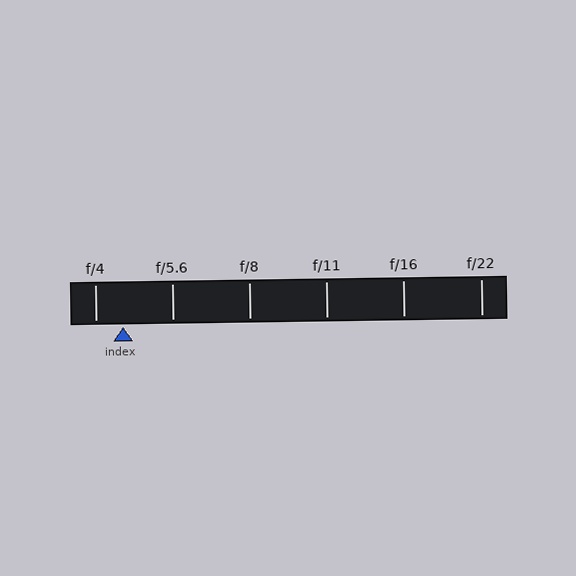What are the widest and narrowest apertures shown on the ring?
The widest aperture shown is f/4 and the narrowest is f/22.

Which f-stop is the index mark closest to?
The index mark is closest to f/4.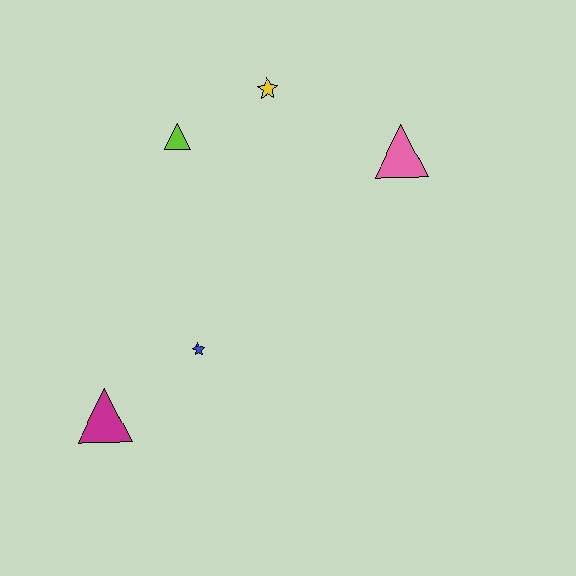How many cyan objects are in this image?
There are no cyan objects.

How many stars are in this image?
There are 2 stars.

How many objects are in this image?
There are 5 objects.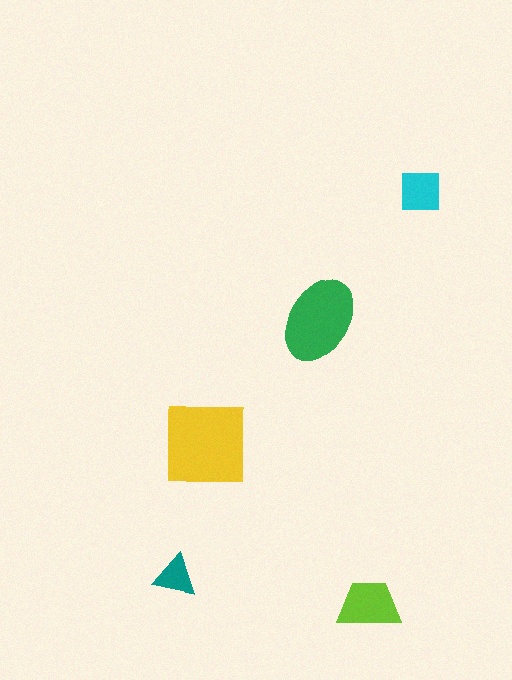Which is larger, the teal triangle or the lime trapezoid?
The lime trapezoid.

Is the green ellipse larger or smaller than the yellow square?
Smaller.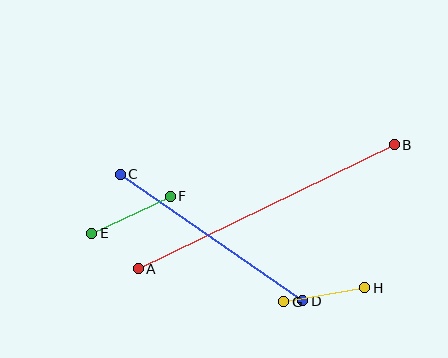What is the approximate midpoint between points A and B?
The midpoint is at approximately (266, 207) pixels.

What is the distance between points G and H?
The distance is approximately 82 pixels.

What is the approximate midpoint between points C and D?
The midpoint is at approximately (212, 238) pixels.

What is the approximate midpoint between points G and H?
The midpoint is at approximately (324, 295) pixels.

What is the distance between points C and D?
The distance is approximately 222 pixels.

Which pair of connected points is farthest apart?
Points A and B are farthest apart.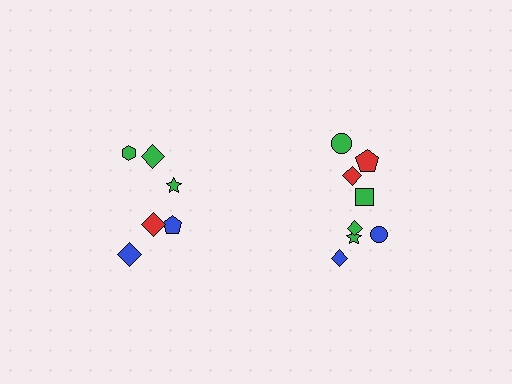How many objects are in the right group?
There are 8 objects.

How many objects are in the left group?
There are 6 objects.